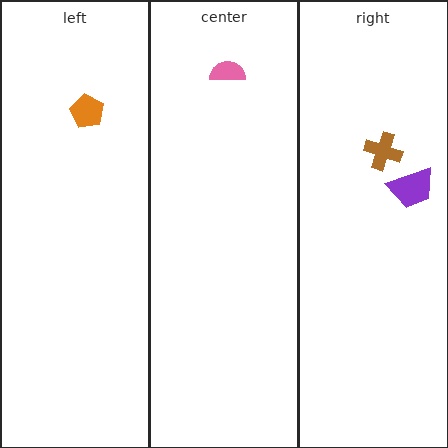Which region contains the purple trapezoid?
The right region.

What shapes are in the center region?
The pink semicircle.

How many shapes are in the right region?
2.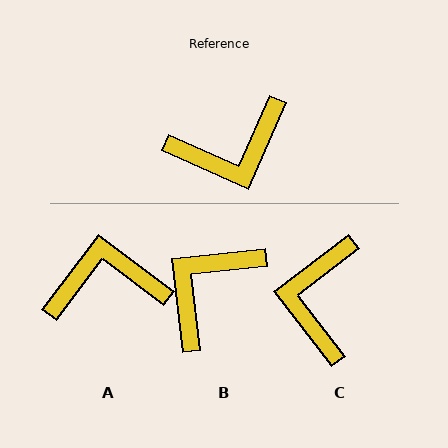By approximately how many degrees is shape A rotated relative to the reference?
Approximately 167 degrees counter-clockwise.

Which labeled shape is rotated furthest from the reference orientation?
A, about 167 degrees away.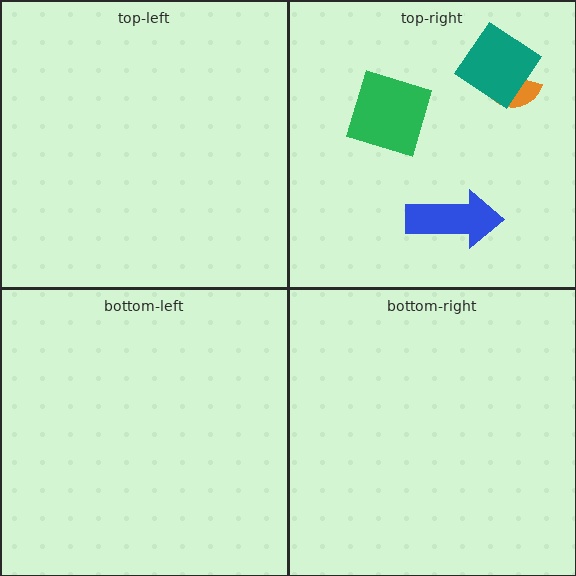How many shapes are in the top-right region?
4.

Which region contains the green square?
The top-right region.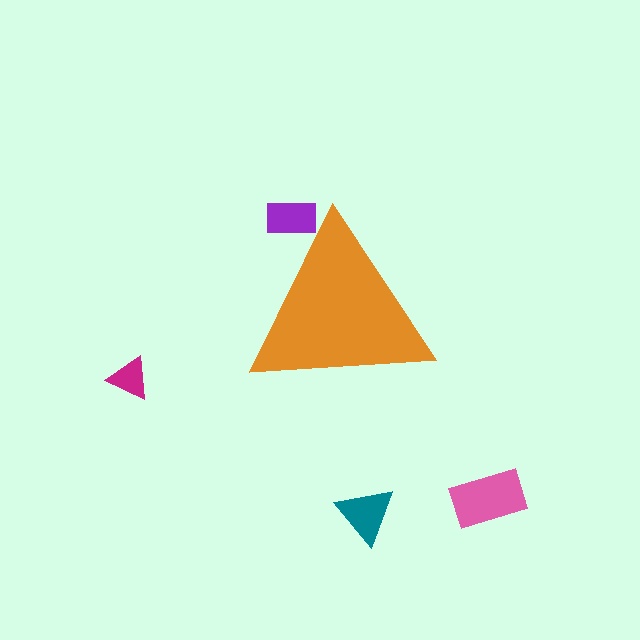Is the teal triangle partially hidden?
No, the teal triangle is fully visible.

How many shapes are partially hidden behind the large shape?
1 shape is partially hidden.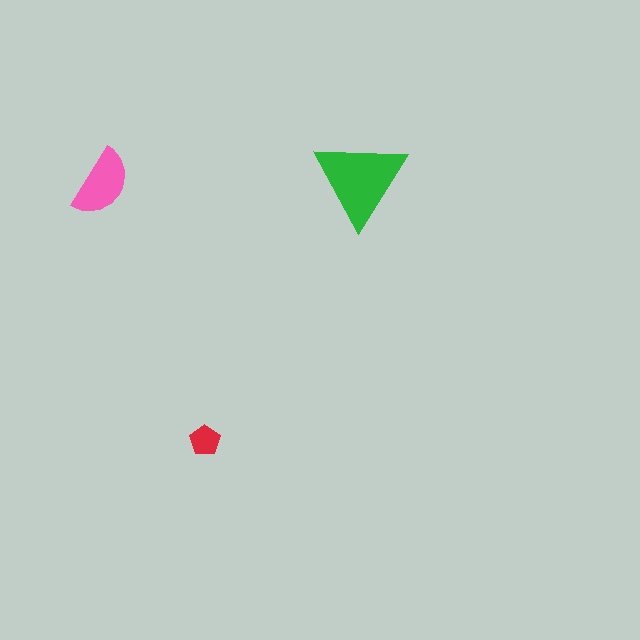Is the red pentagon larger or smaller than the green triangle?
Smaller.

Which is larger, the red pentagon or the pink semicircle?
The pink semicircle.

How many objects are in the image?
There are 3 objects in the image.